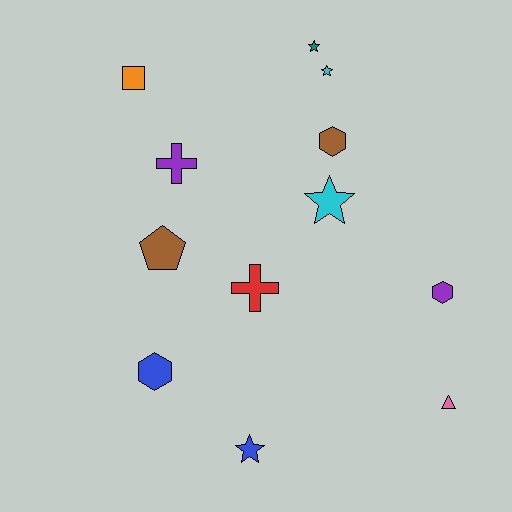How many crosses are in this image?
There are 2 crosses.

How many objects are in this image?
There are 12 objects.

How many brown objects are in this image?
There are 2 brown objects.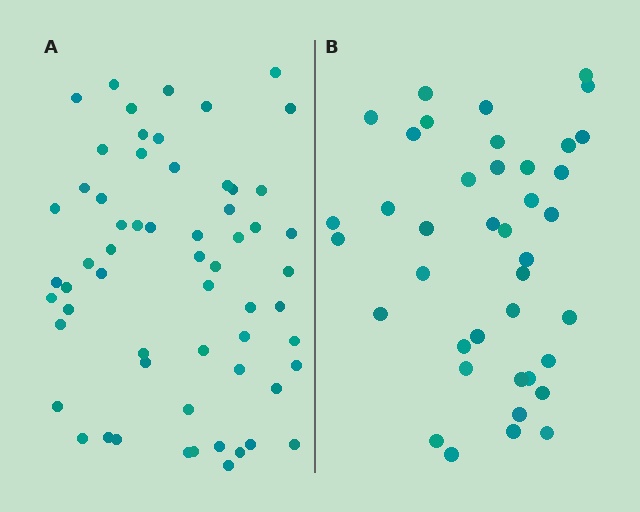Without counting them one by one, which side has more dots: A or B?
Region A (the left region) has more dots.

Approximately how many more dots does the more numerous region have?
Region A has approximately 20 more dots than region B.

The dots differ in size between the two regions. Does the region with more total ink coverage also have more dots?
No. Region B has more total ink coverage because its dots are larger, but region A actually contains more individual dots. Total area can be misleading — the number of items is what matters here.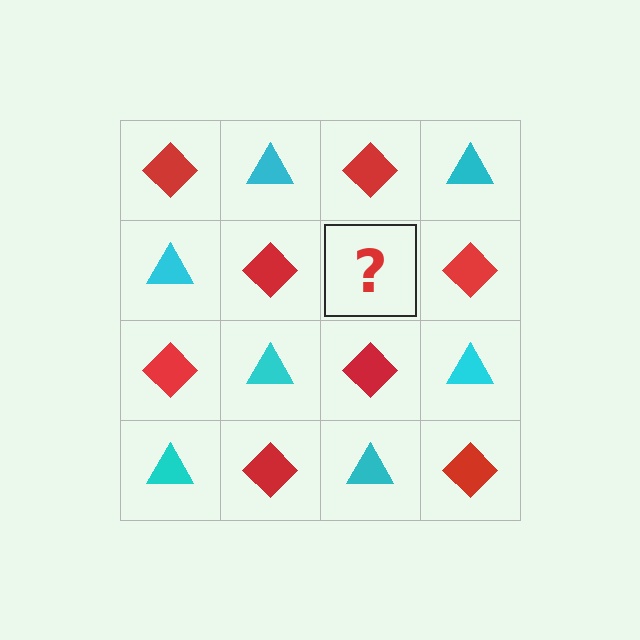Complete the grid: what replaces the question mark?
The question mark should be replaced with a cyan triangle.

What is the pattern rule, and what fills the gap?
The rule is that it alternates red diamond and cyan triangle in a checkerboard pattern. The gap should be filled with a cyan triangle.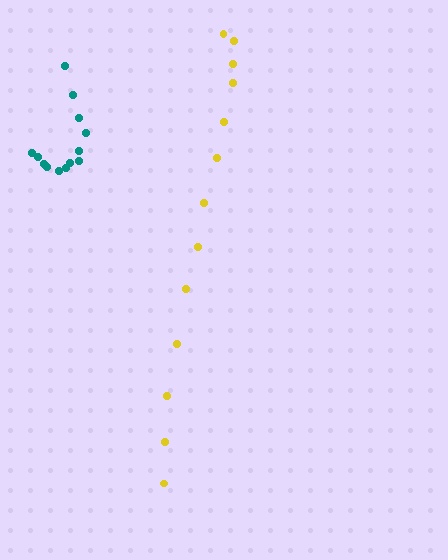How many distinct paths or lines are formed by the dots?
There are 2 distinct paths.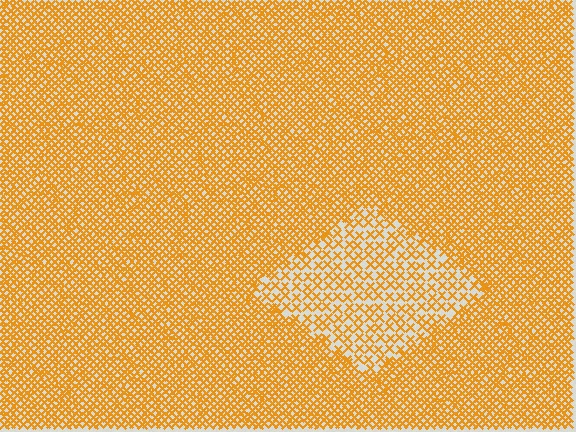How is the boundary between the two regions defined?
The boundary is defined by a change in element density (approximately 2.3x ratio). All elements are the same color, size, and shape.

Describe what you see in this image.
The image contains small orange elements arranged at two different densities. A diamond-shaped region is visible where the elements are less densely packed than the surrounding area.